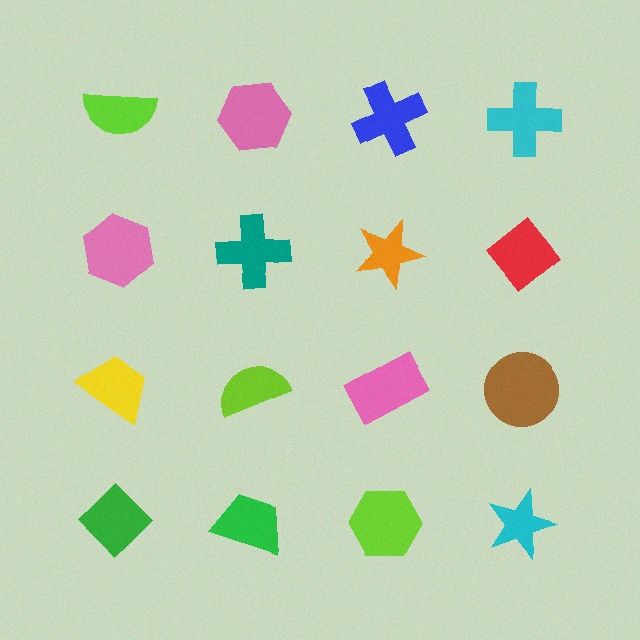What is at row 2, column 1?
A pink hexagon.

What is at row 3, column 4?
A brown circle.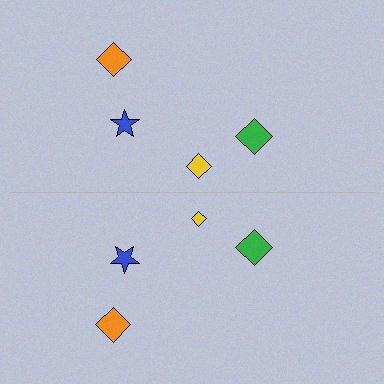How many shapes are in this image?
There are 8 shapes in this image.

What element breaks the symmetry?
The yellow diamond on the bottom side has a different size than its mirror counterpart.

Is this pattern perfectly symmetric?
No, the pattern is not perfectly symmetric. The yellow diamond on the bottom side has a different size than its mirror counterpart.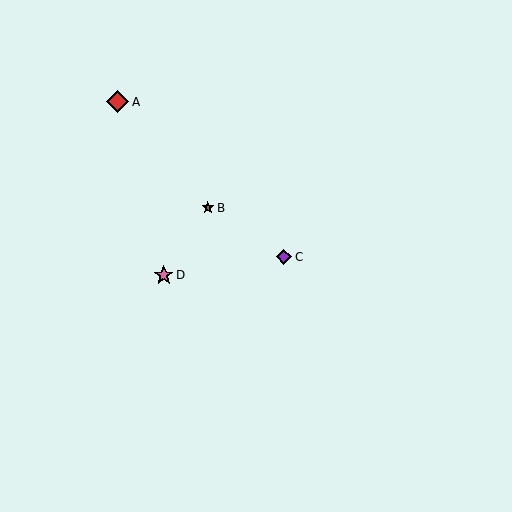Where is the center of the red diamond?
The center of the red diamond is at (118, 102).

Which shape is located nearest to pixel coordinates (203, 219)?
The brown star (labeled B) at (208, 208) is nearest to that location.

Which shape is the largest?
The red diamond (labeled A) is the largest.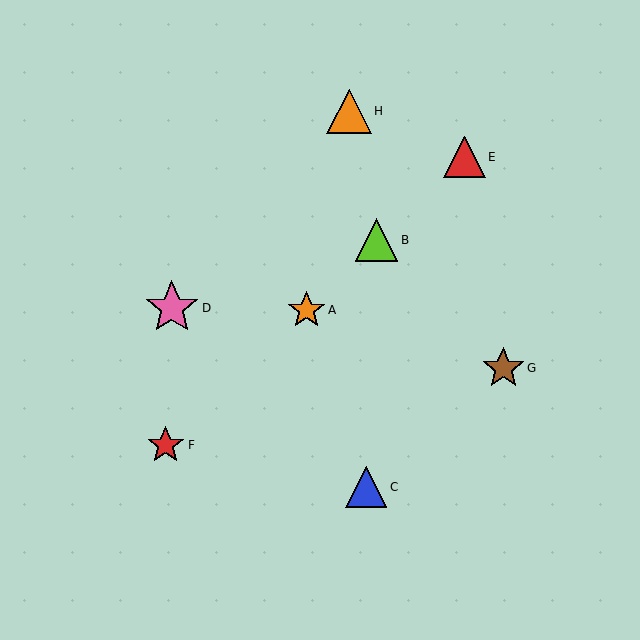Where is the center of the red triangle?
The center of the red triangle is at (464, 157).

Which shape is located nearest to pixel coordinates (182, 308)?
The pink star (labeled D) at (172, 308) is nearest to that location.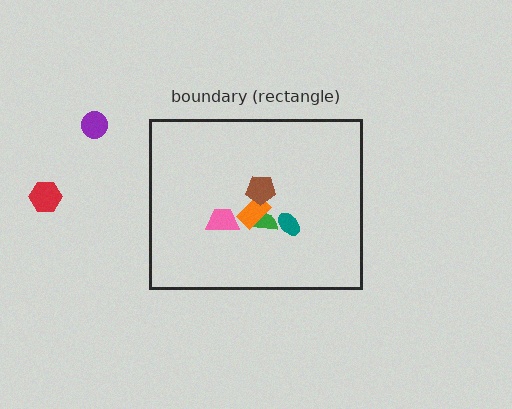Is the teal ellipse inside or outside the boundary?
Inside.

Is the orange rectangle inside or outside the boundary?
Inside.